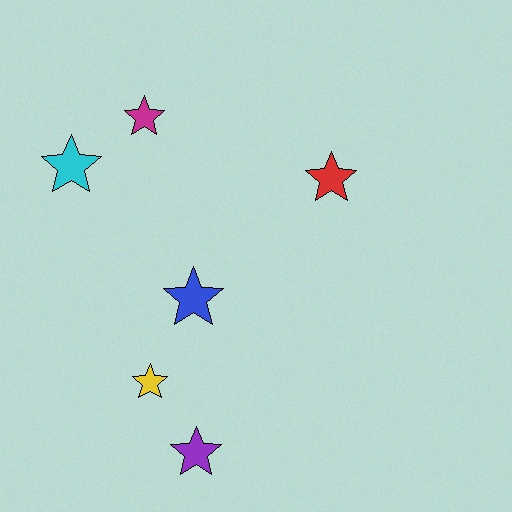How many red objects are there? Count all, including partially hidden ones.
There is 1 red object.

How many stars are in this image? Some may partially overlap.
There are 6 stars.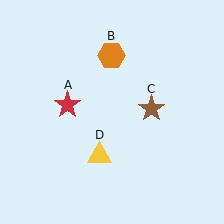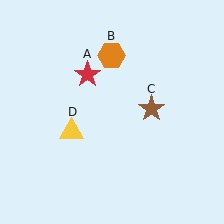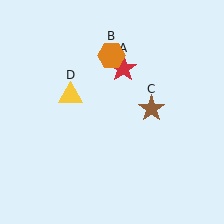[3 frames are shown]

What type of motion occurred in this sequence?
The red star (object A), yellow triangle (object D) rotated clockwise around the center of the scene.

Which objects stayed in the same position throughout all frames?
Orange hexagon (object B) and brown star (object C) remained stationary.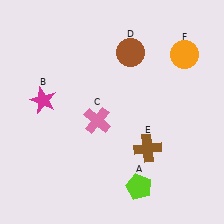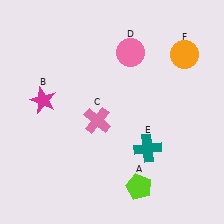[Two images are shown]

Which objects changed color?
D changed from brown to pink. E changed from brown to teal.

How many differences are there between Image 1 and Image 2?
There are 2 differences between the two images.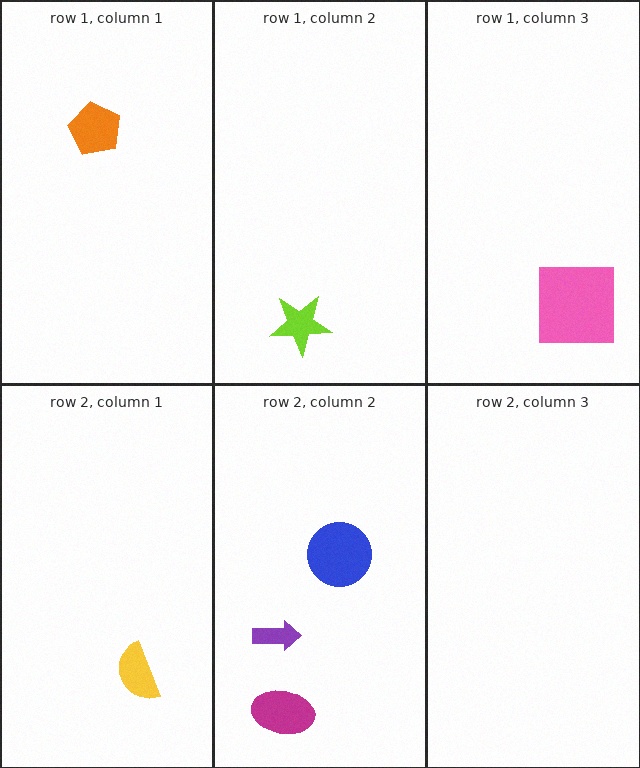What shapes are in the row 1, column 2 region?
The lime star.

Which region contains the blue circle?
The row 2, column 2 region.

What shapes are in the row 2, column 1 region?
The yellow semicircle.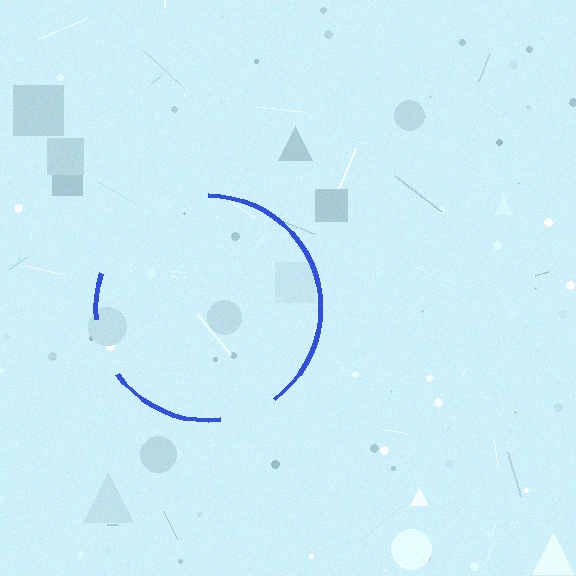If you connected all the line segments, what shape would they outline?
They would outline a circle.